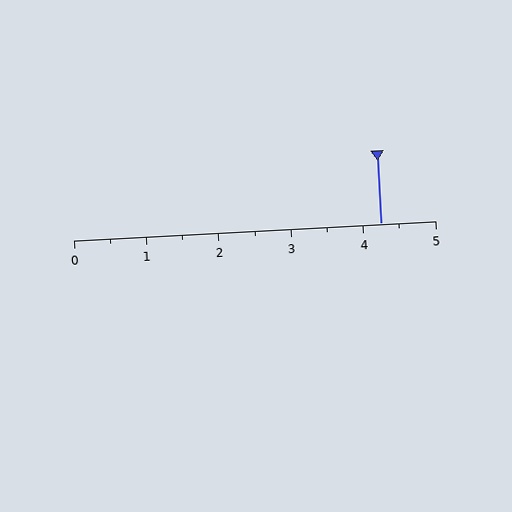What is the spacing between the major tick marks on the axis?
The major ticks are spaced 1 apart.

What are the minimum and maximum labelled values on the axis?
The axis runs from 0 to 5.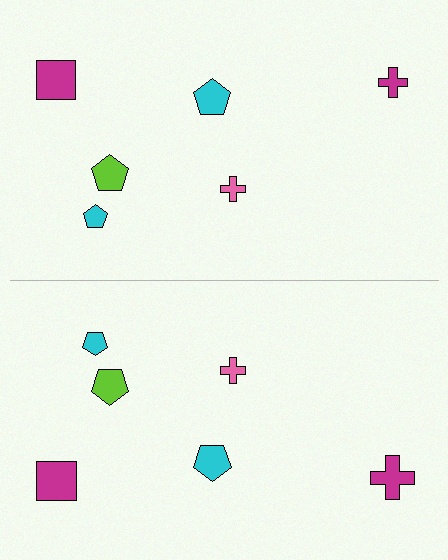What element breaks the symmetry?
The magenta cross on the bottom side has a different size than its mirror counterpart.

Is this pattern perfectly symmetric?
No, the pattern is not perfectly symmetric. The magenta cross on the bottom side has a different size than its mirror counterpart.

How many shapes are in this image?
There are 12 shapes in this image.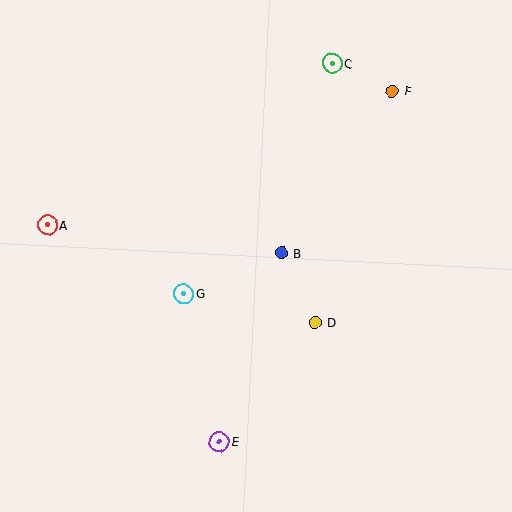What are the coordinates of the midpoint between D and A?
The midpoint between D and A is at (181, 274).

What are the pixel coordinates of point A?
Point A is at (48, 225).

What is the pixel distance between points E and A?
The distance between E and A is 276 pixels.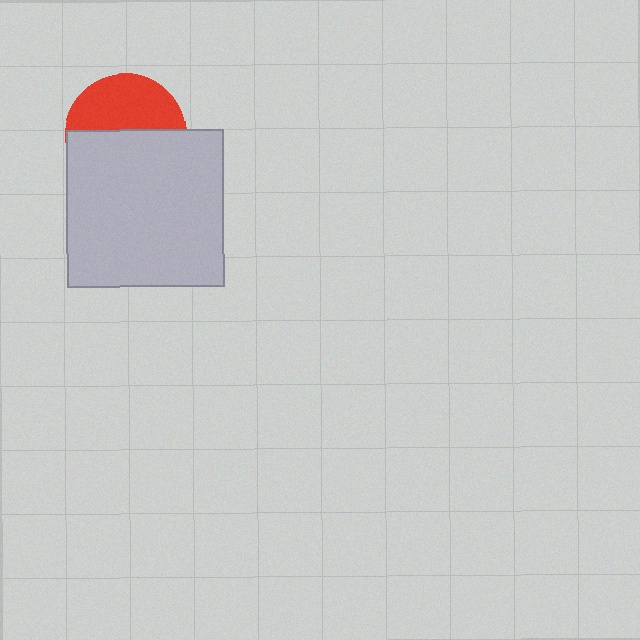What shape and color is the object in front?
The object in front is a light gray square.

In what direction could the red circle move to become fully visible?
The red circle could move up. That would shift it out from behind the light gray square entirely.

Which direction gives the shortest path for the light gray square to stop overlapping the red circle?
Moving down gives the shortest separation.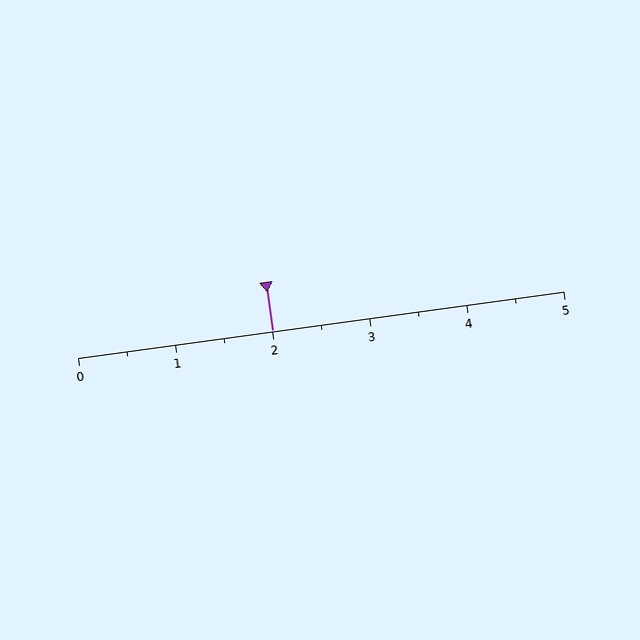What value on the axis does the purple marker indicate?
The marker indicates approximately 2.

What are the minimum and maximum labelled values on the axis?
The axis runs from 0 to 5.